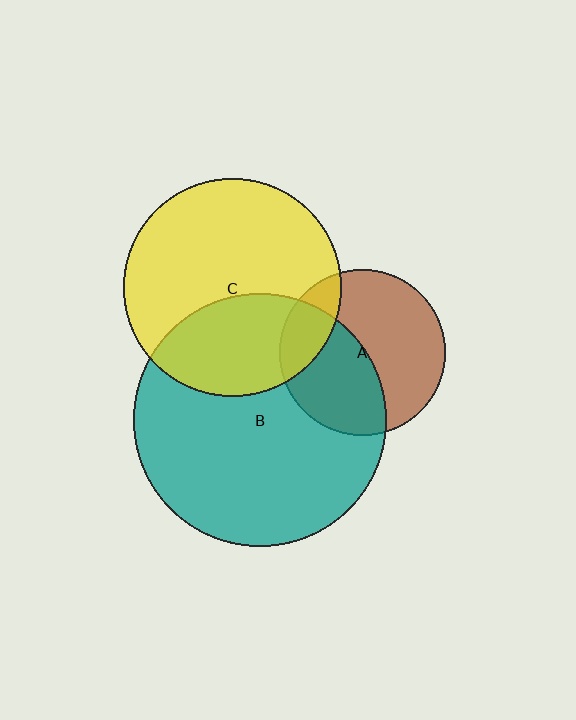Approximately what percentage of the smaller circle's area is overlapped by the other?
Approximately 35%.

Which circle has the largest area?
Circle B (teal).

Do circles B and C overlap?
Yes.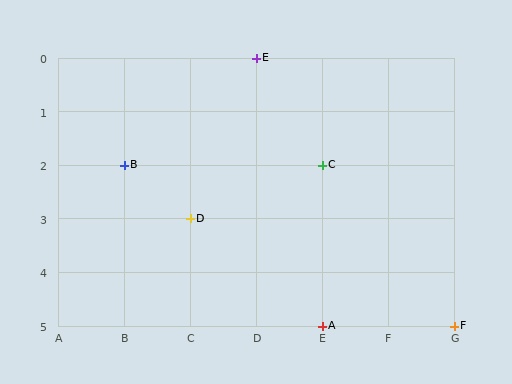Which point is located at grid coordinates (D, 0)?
Point E is at (D, 0).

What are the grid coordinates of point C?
Point C is at grid coordinates (E, 2).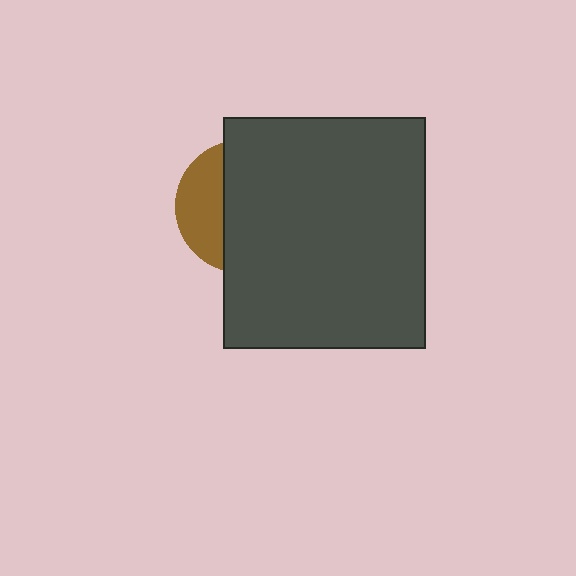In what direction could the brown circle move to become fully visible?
The brown circle could move left. That would shift it out from behind the dark gray rectangle entirely.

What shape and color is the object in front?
The object in front is a dark gray rectangle.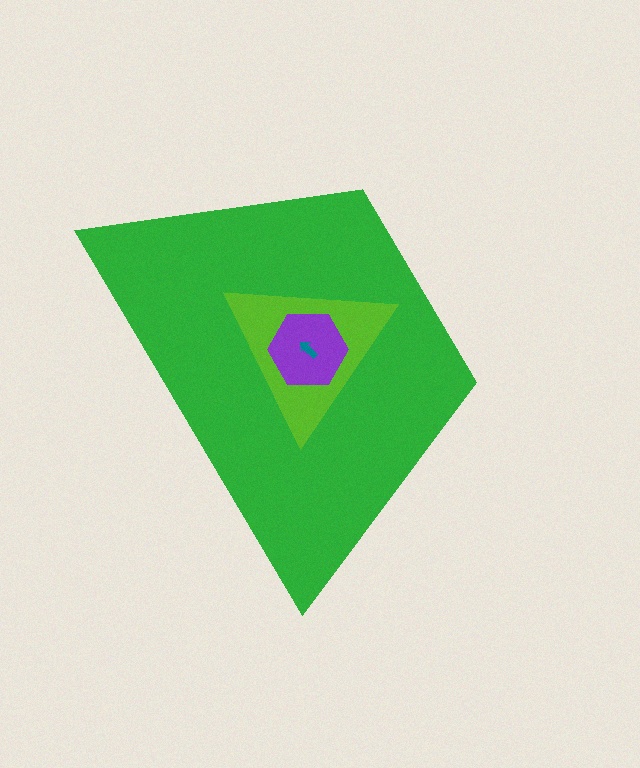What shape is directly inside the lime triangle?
The purple hexagon.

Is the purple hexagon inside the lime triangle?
Yes.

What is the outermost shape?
The green trapezoid.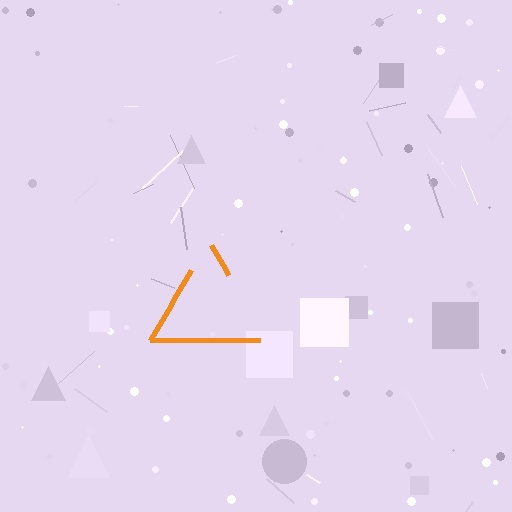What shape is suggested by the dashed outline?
The dashed outline suggests a triangle.